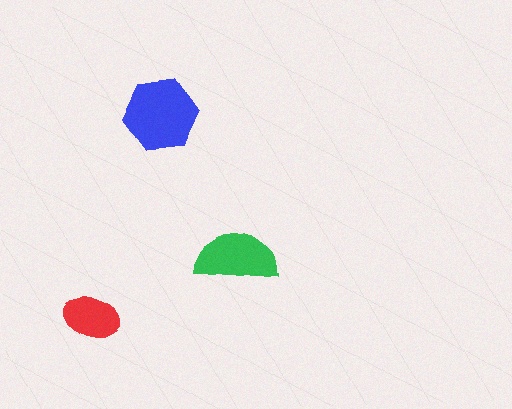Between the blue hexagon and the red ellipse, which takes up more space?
The blue hexagon.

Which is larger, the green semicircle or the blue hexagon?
The blue hexagon.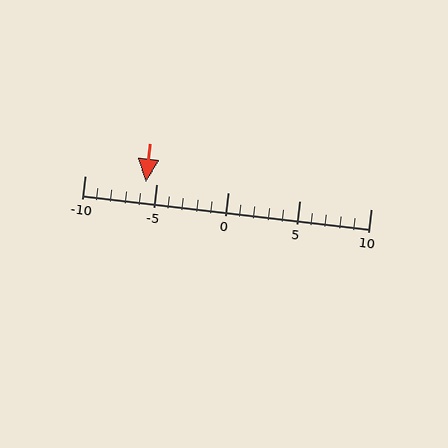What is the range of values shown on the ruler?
The ruler shows values from -10 to 10.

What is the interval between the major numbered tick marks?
The major tick marks are spaced 5 units apart.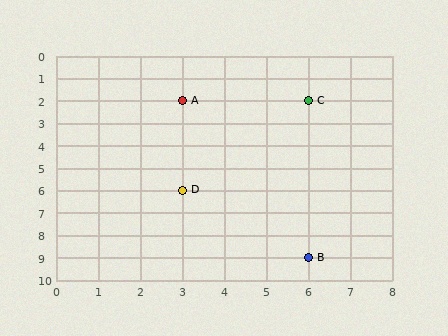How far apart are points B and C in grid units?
Points B and C are 7 rows apart.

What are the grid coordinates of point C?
Point C is at grid coordinates (6, 2).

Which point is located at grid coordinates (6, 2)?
Point C is at (6, 2).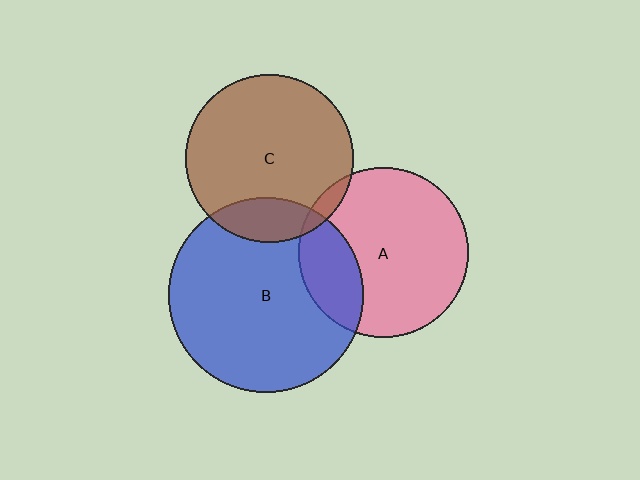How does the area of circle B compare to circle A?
Approximately 1.3 times.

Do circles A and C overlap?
Yes.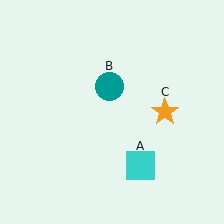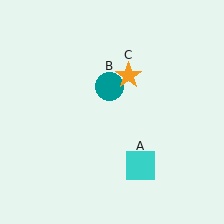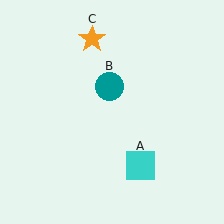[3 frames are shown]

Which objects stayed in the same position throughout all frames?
Cyan square (object A) and teal circle (object B) remained stationary.